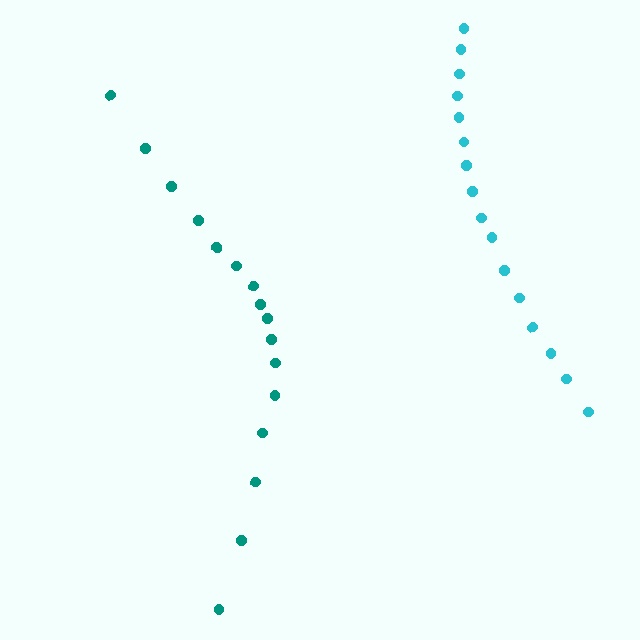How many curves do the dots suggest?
There are 2 distinct paths.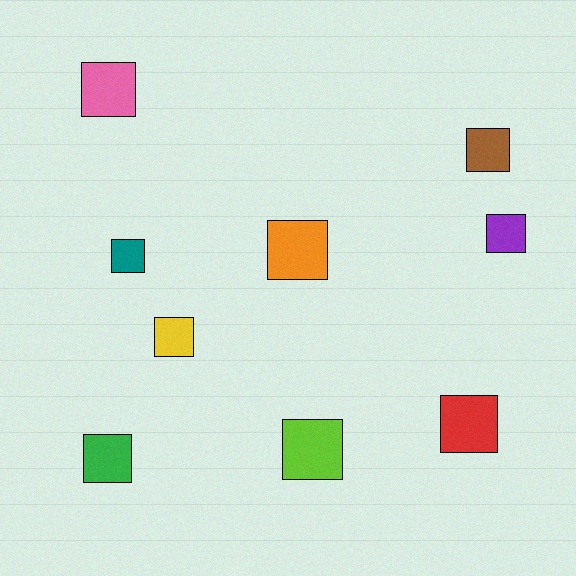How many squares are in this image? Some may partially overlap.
There are 9 squares.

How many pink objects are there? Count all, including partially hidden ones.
There is 1 pink object.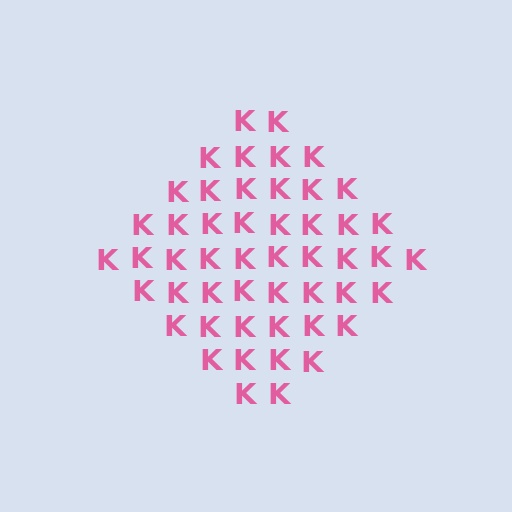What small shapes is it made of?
It is made of small letter K's.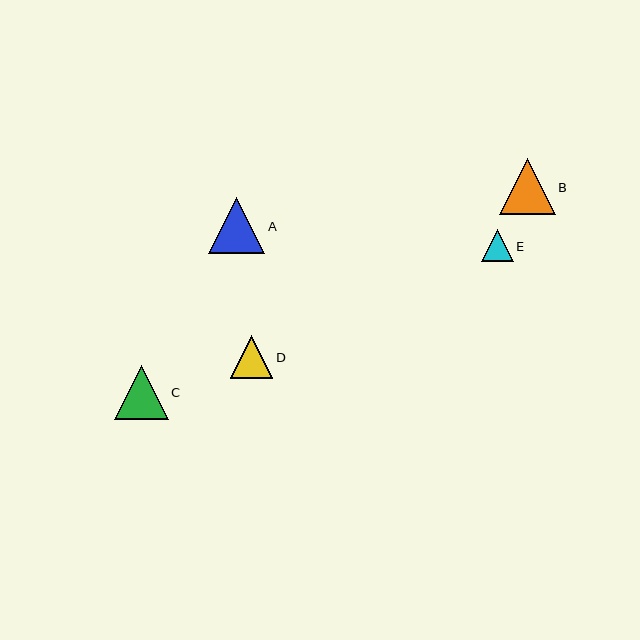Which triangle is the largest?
Triangle A is the largest with a size of approximately 57 pixels.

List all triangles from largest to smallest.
From largest to smallest: A, B, C, D, E.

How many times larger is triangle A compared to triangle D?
Triangle A is approximately 1.3 times the size of triangle D.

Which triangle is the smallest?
Triangle E is the smallest with a size of approximately 32 pixels.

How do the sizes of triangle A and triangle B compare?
Triangle A and triangle B are approximately the same size.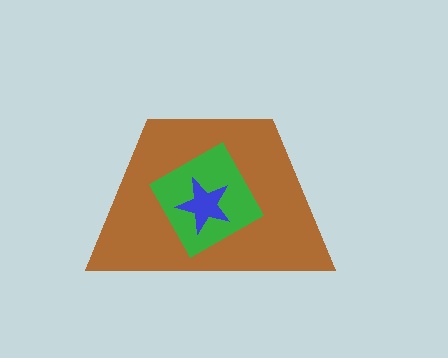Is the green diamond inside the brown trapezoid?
Yes.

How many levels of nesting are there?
3.